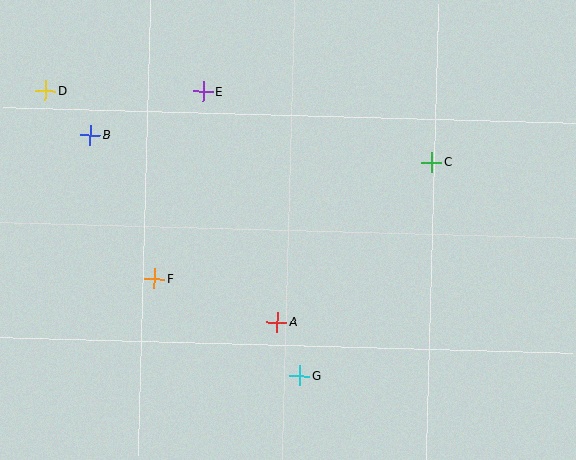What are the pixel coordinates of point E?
Point E is at (203, 91).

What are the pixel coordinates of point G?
Point G is at (300, 376).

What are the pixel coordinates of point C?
Point C is at (432, 162).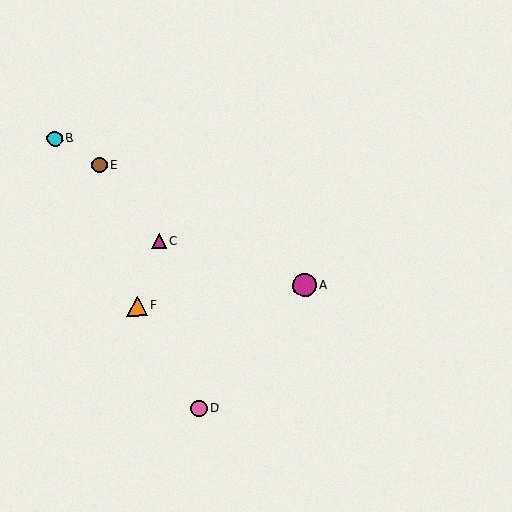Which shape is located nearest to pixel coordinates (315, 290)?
The magenta circle (labeled A) at (305, 286) is nearest to that location.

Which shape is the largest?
The magenta circle (labeled A) is the largest.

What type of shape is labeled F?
Shape F is an orange triangle.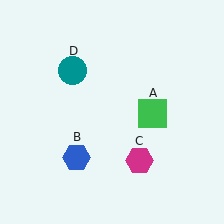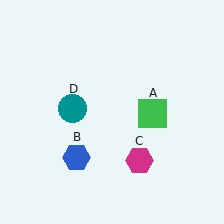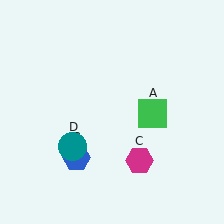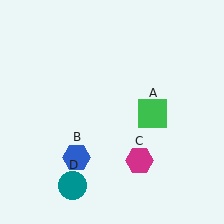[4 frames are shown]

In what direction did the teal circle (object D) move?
The teal circle (object D) moved down.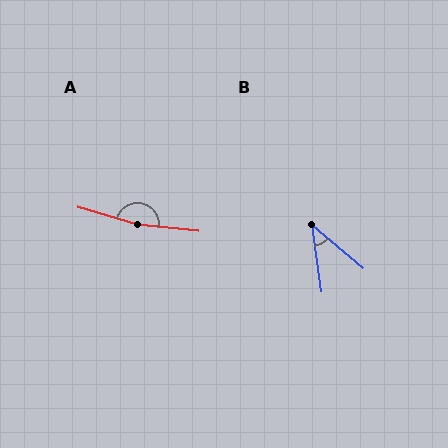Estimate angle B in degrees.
Approximately 42 degrees.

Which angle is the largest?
A, at approximately 170 degrees.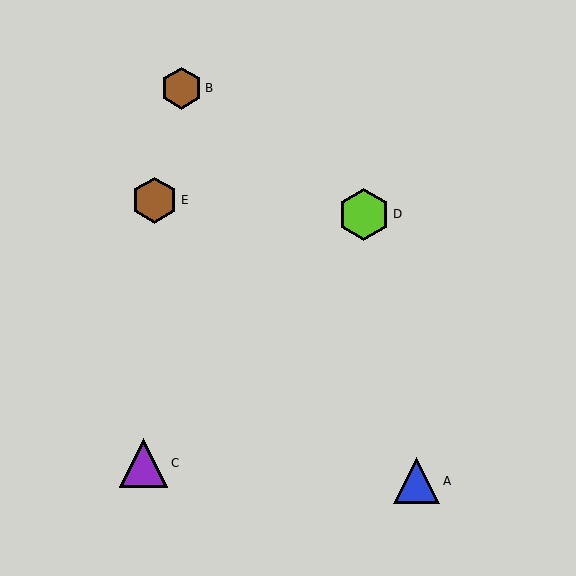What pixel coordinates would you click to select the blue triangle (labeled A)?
Click at (417, 481) to select the blue triangle A.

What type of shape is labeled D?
Shape D is a lime hexagon.